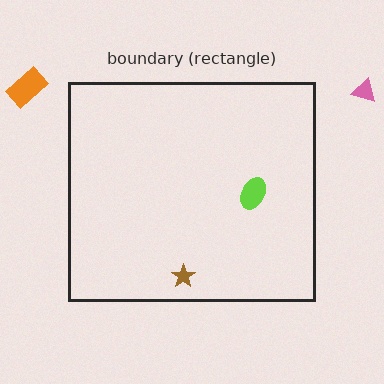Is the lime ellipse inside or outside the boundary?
Inside.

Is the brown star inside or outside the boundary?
Inside.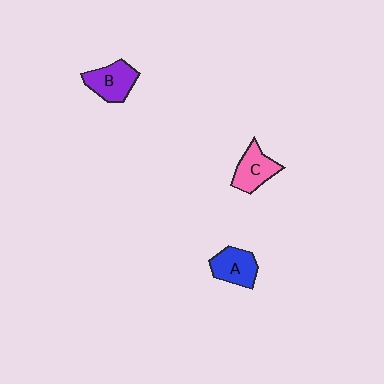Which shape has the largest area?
Shape B (purple).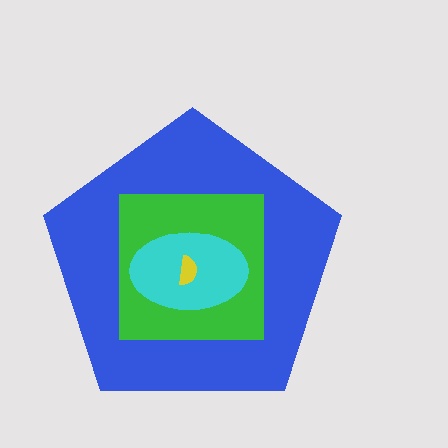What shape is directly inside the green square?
The cyan ellipse.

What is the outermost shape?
The blue pentagon.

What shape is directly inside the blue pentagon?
The green square.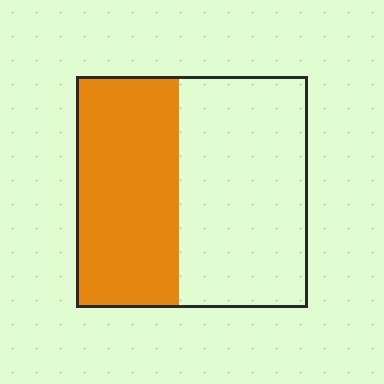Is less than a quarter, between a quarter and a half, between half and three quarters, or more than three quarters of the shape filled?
Between a quarter and a half.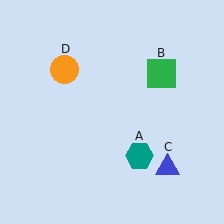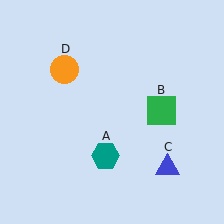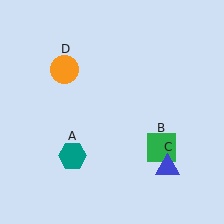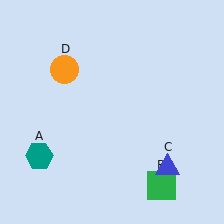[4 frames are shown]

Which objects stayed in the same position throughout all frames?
Blue triangle (object C) and orange circle (object D) remained stationary.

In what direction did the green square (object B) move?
The green square (object B) moved down.